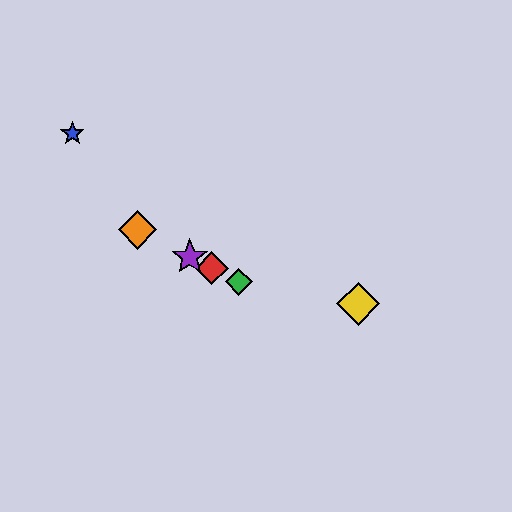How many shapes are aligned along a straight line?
4 shapes (the red diamond, the green diamond, the purple star, the orange diamond) are aligned along a straight line.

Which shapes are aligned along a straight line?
The red diamond, the green diamond, the purple star, the orange diamond are aligned along a straight line.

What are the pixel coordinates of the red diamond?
The red diamond is at (212, 268).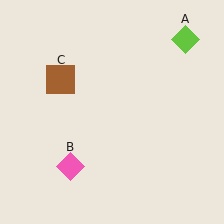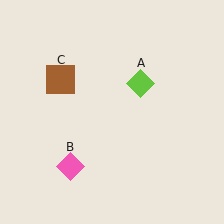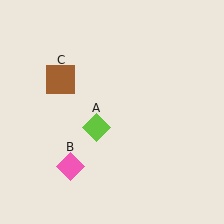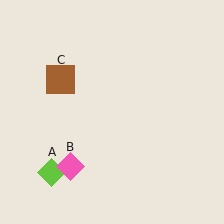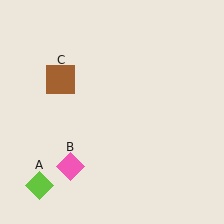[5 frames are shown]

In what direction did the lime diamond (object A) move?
The lime diamond (object A) moved down and to the left.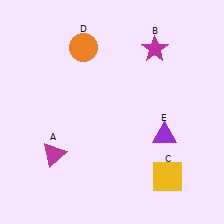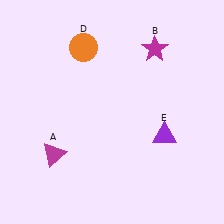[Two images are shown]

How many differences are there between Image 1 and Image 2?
There is 1 difference between the two images.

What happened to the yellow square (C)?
The yellow square (C) was removed in Image 2. It was in the bottom-right area of Image 1.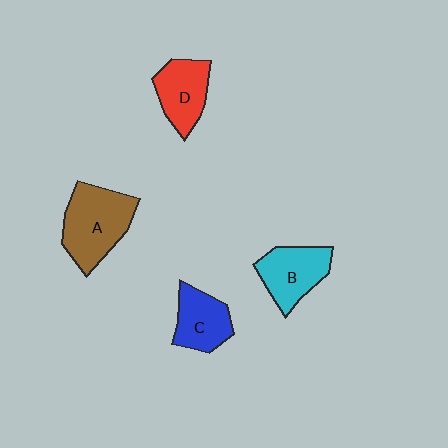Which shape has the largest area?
Shape A (brown).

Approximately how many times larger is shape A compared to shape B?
Approximately 1.3 times.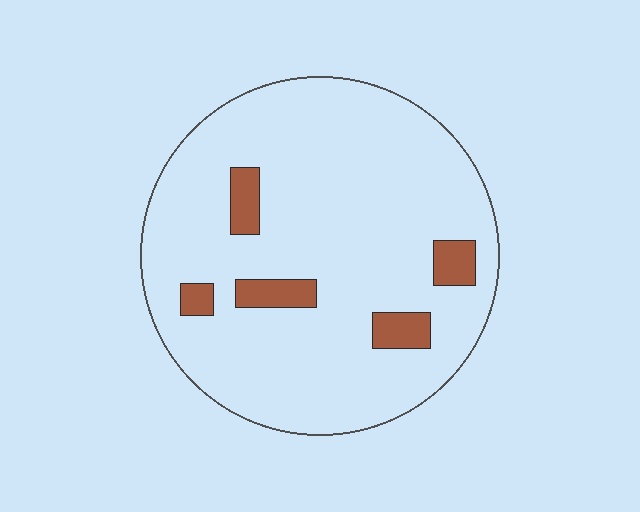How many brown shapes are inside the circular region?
5.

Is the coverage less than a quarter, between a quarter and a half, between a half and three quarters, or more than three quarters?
Less than a quarter.